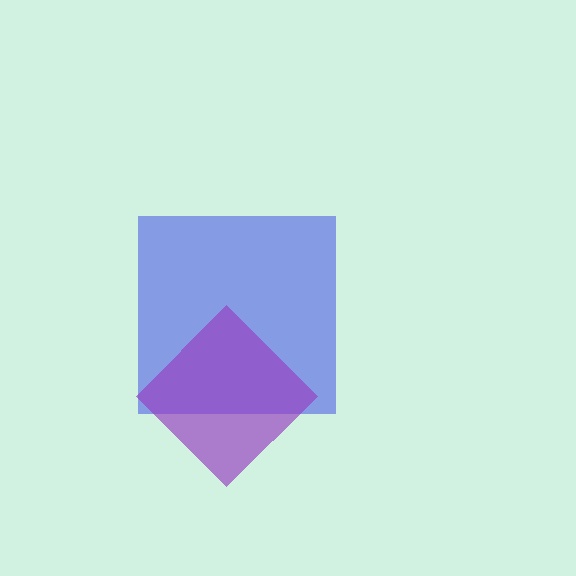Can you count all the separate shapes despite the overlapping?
Yes, there are 2 separate shapes.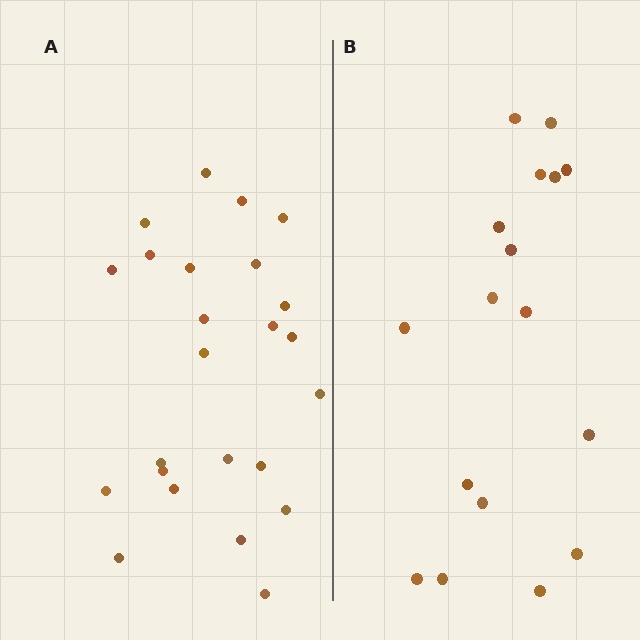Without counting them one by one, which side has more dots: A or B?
Region A (the left region) has more dots.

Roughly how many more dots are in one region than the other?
Region A has roughly 8 or so more dots than region B.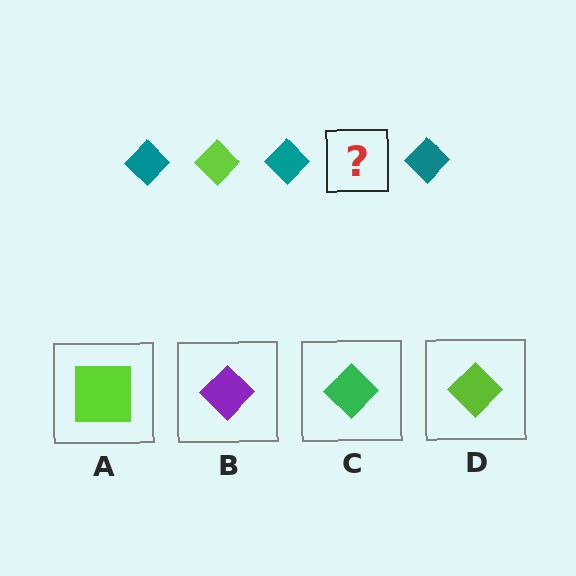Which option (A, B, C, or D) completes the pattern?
D.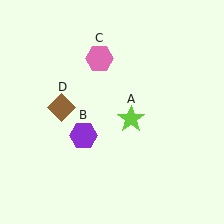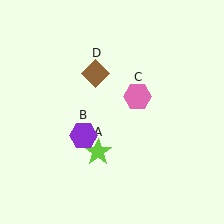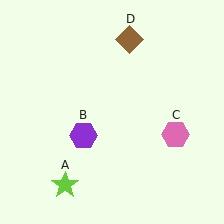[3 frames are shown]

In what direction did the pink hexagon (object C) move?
The pink hexagon (object C) moved down and to the right.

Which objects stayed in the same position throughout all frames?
Purple hexagon (object B) remained stationary.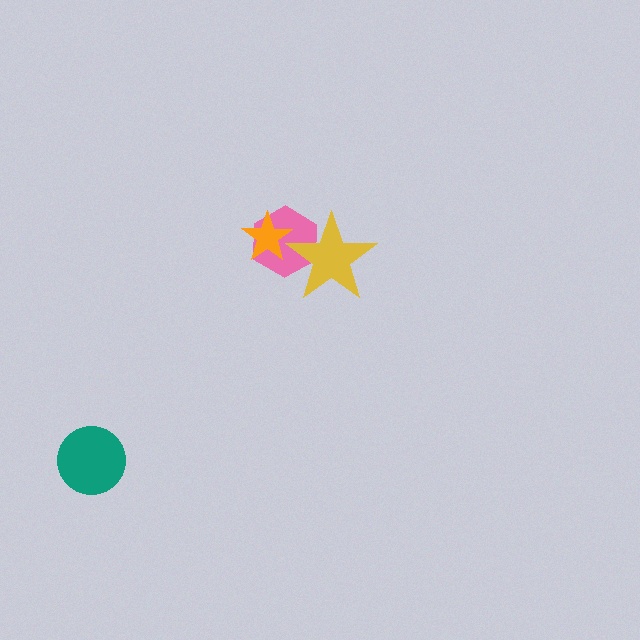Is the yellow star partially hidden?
Yes, it is partially covered by another shape.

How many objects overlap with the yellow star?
2 objects overlap with the yellow star.